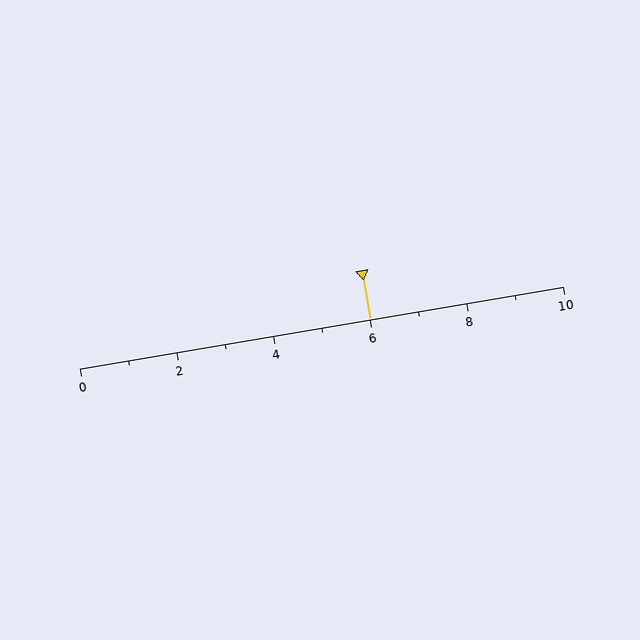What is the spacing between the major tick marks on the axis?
The major ticks are spaced 2 apart.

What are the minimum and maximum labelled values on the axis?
The axis runs from 0 to 10.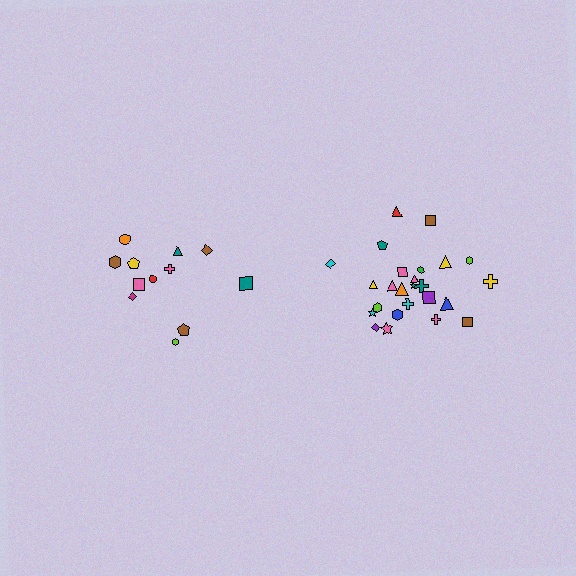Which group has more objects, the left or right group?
The right group.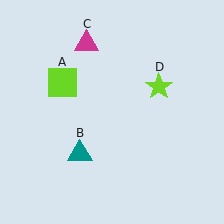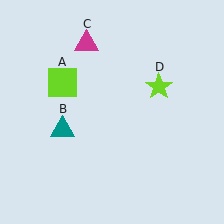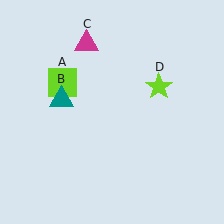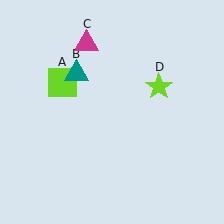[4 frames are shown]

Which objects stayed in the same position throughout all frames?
Lime square (object A) and magenta triangle (object C) and lime star (object D) remained stationary.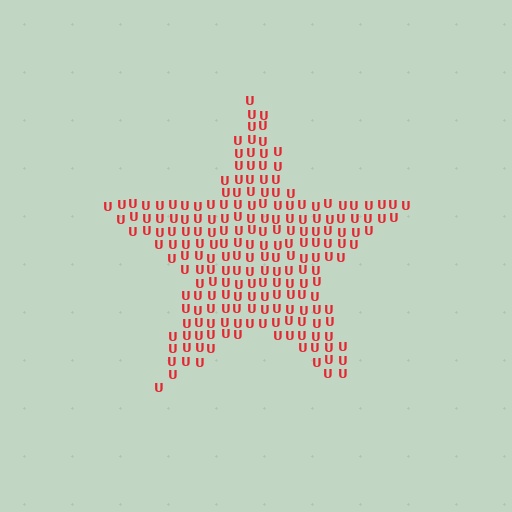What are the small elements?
The small elements are letter U's.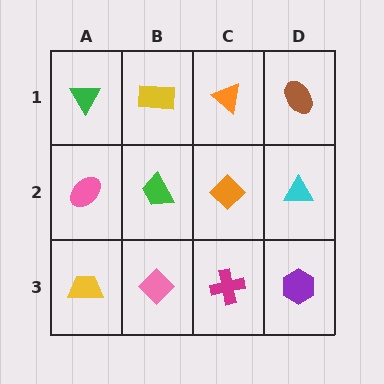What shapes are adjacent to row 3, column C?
An orange diamond (row 2, column C), a pink diamond (row 3, column B), a purple hexagon (row 3, column D).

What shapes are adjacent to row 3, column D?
A cyan triangle (row 2, column D), a magenta cross (row 3, column C).